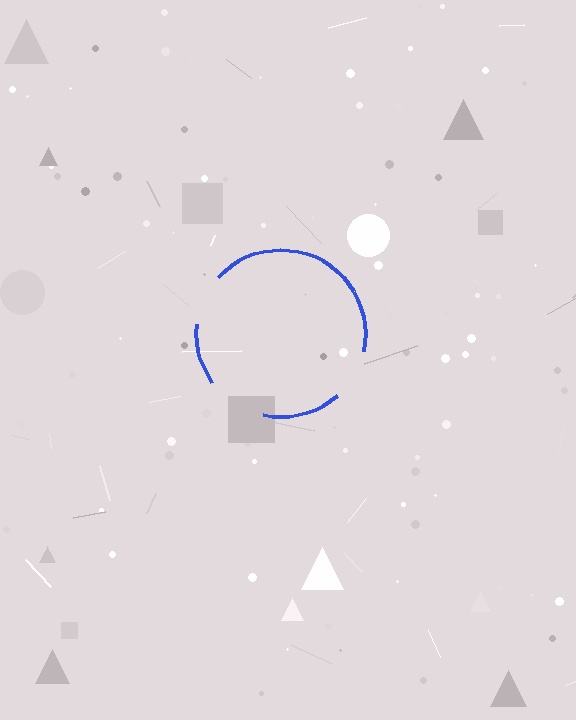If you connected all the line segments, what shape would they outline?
They would outline a circle.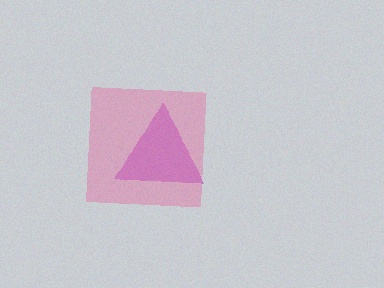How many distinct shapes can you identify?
There are 2 distinct shapes: a purple triangle, a pink square.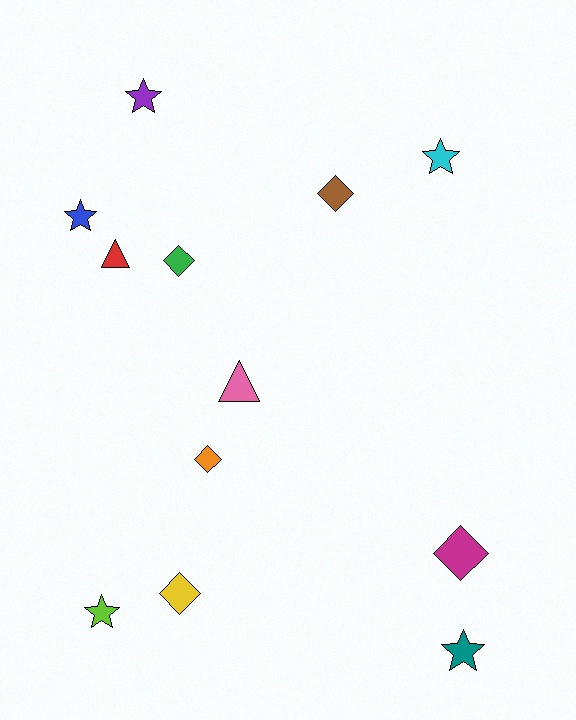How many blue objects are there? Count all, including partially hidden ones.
There is 1 blue object.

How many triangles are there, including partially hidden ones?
There are 2 triangles.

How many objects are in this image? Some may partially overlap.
There are 12 objects.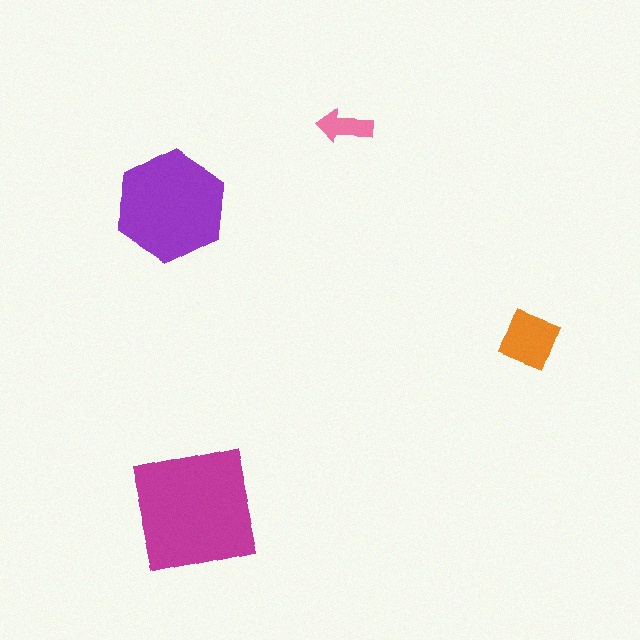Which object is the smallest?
The pink arrow.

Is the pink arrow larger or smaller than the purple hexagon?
Smaller.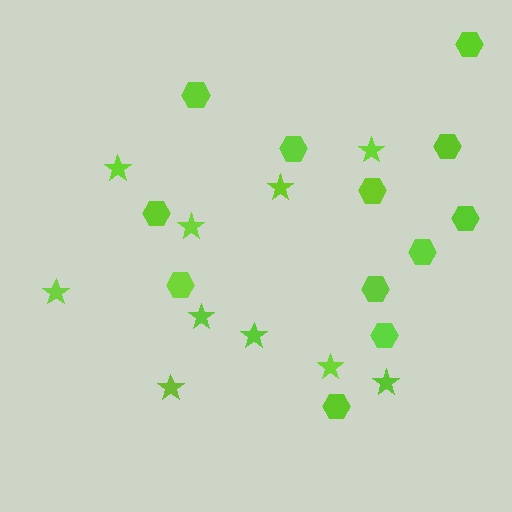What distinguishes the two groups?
There are 2 groups: one group of stars (10) and one group of hexagons (12).